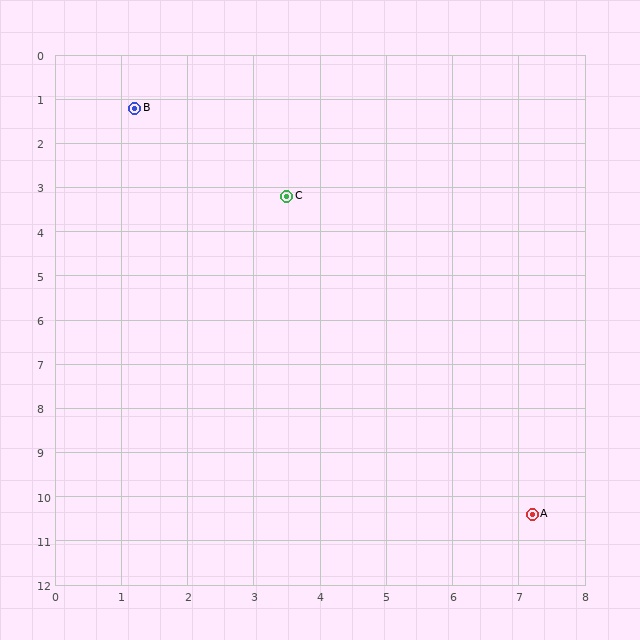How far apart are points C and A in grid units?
Points C and A are about 8.1 grid units apart.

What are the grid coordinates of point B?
Point B is at approximately (1.2, 1.2).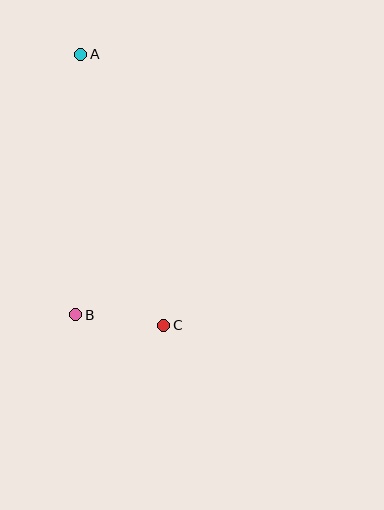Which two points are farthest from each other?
Points A and C are farthest from each other.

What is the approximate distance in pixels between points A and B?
The distance between A and B is approximately 260 pixels.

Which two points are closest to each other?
Points B and C are closest to each other.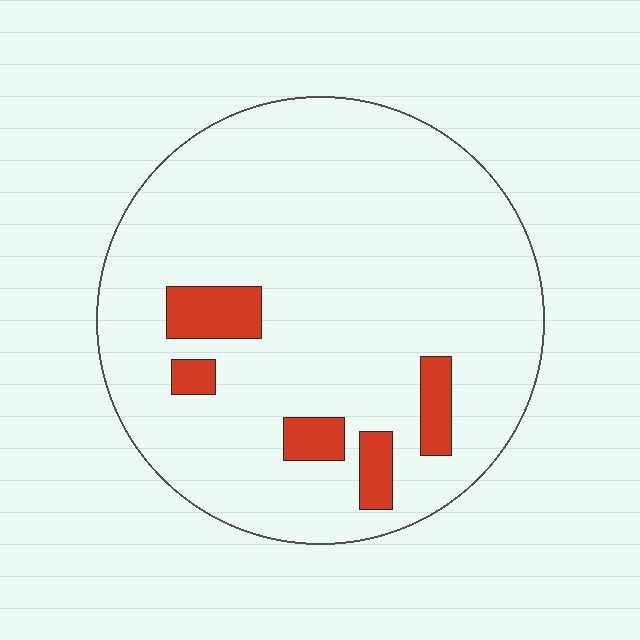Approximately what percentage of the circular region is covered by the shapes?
Approximately 10%.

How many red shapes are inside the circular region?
5.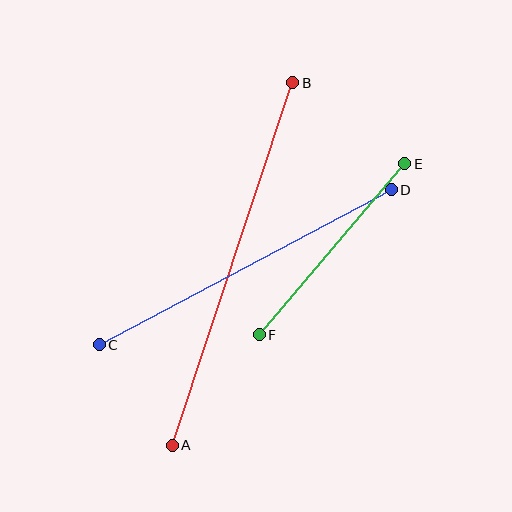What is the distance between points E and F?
The distance is approximately 225 pixels.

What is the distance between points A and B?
The distance is approximately 382 pixels.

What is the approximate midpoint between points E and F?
The midpoint is at approximately (332, 249) pixels.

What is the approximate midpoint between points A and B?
The midpoint is at approximately (232, 264) pixels.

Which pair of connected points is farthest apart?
Points A and B are farthest apart.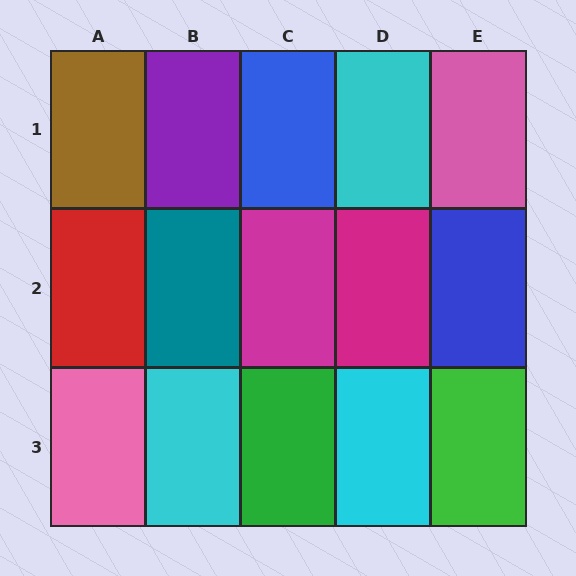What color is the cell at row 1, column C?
Blue.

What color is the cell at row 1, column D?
Cyan.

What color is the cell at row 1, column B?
Purple.